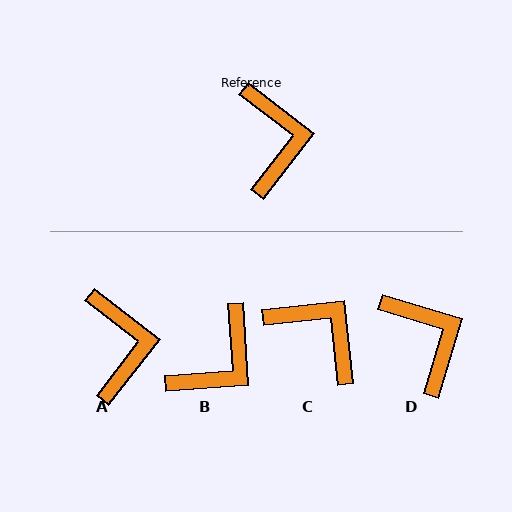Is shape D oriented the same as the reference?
No, it is off by about 21 degrees.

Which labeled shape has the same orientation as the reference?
A.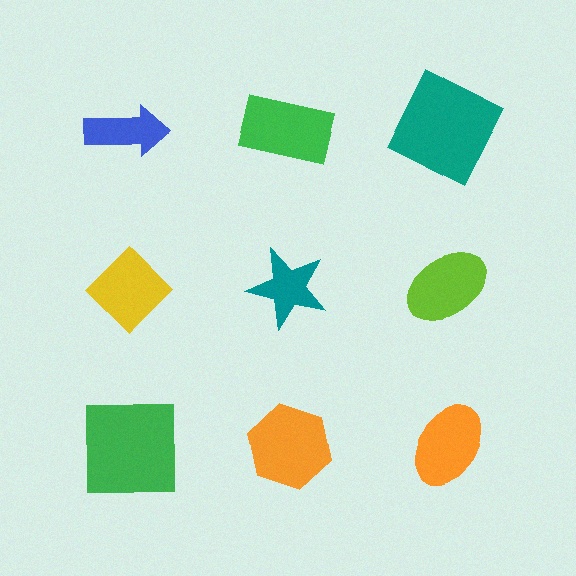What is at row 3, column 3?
An orange ellipse.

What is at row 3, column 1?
A green square.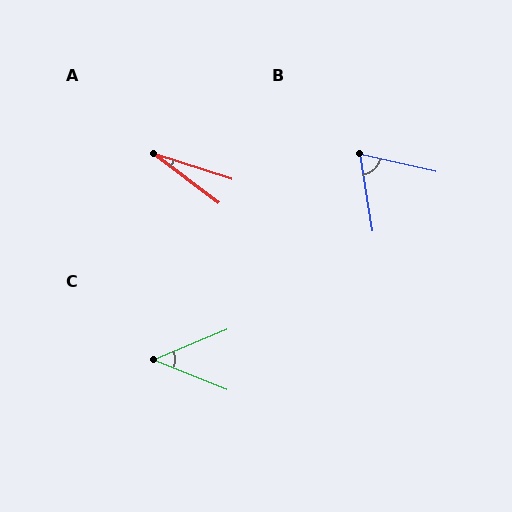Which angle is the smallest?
A, at approximately 19 degrees.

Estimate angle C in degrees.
Approximately 44 degrees.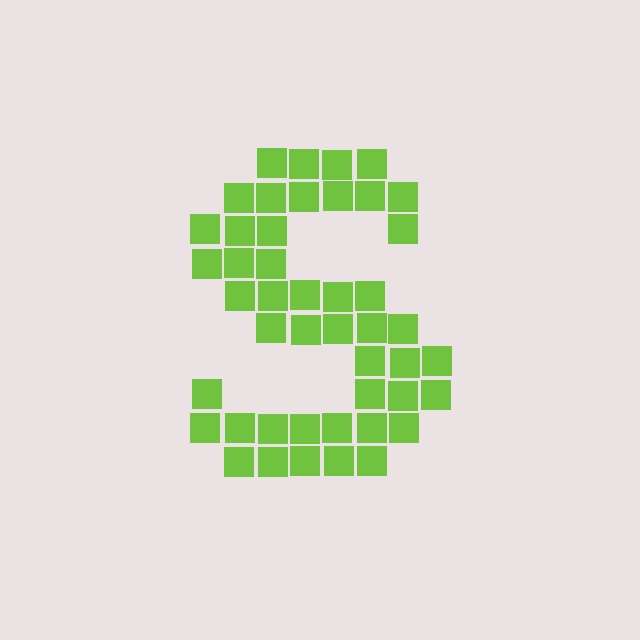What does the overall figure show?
The overall figure shows the letter S.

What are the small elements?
The small elements are squares.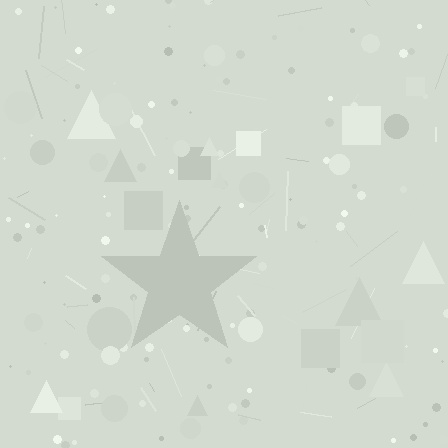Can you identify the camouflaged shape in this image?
The camouflaged shape is a star.